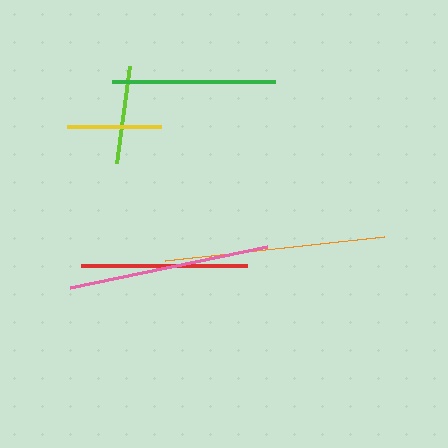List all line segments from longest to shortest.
From longest to shortest: orange, pink, red, green, lime, yellow.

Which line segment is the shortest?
The yellow line is the shortest at approximately 94 pixels.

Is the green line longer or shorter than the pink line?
The pink line is longer than the green line.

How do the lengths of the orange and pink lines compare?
The orange and pink lines are approximately the same length.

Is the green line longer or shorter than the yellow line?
The green line is longer than the yellow line.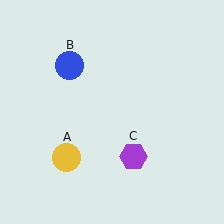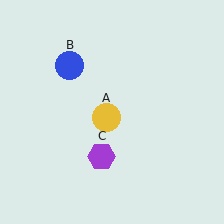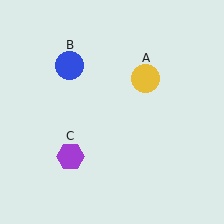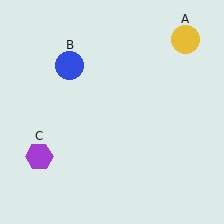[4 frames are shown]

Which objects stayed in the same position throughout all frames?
Blue circle (object B) remained stationary.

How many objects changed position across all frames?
2 objects changed position: yellow circle (object A), purple hexagon (object C).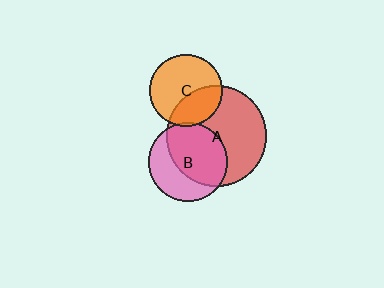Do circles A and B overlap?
Yes.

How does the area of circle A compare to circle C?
Approximately 1.9 times.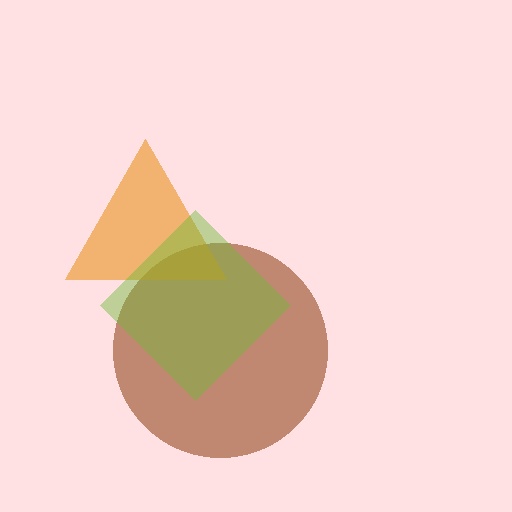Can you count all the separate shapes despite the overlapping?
Yes, there are 3 separate shapes.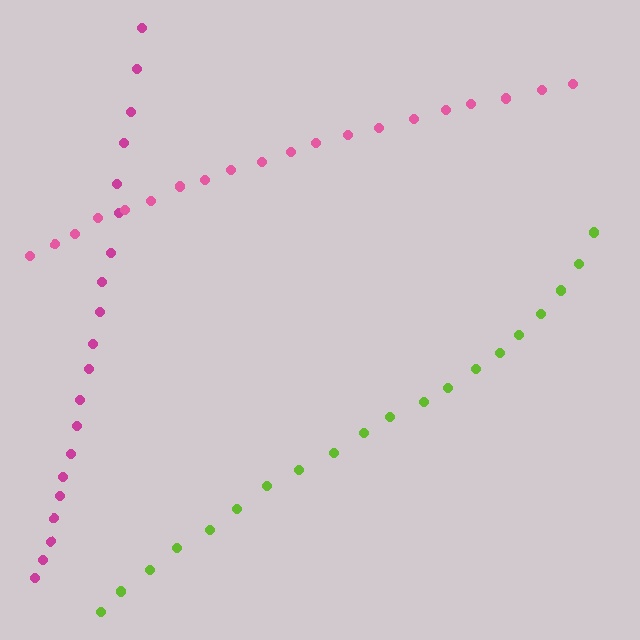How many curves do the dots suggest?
There are 3 distinct paths.